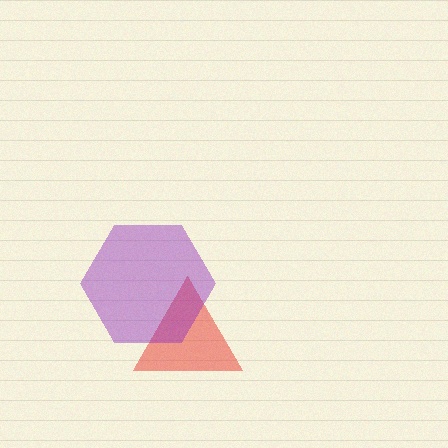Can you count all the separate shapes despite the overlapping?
Yes, there are 2 separate shapes.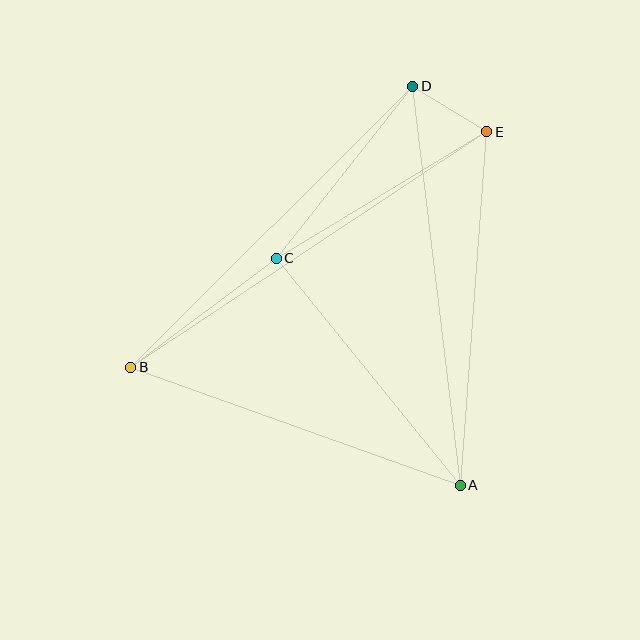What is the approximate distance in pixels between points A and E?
The distance between A and E is approximately 354 pixels.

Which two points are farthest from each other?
Points B and E are farthest from each other.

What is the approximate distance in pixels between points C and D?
The distance between C and D is approximately 219 pixels.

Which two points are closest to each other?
Points D and E are closest to each other.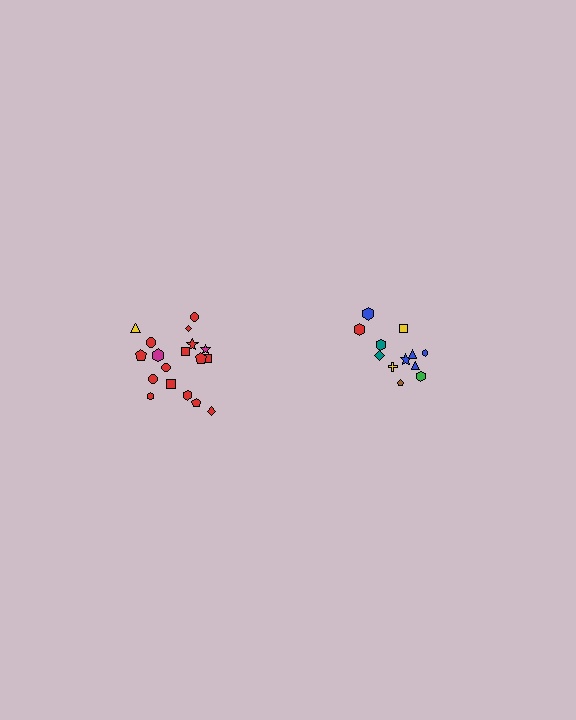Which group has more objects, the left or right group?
The left group.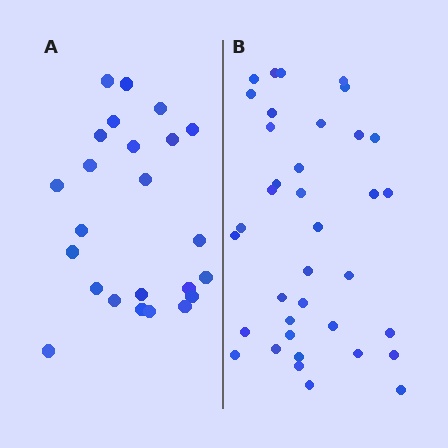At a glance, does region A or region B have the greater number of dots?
Region B (the right region) has more dots.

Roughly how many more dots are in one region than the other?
Region B has approximately 15 more dots than region A.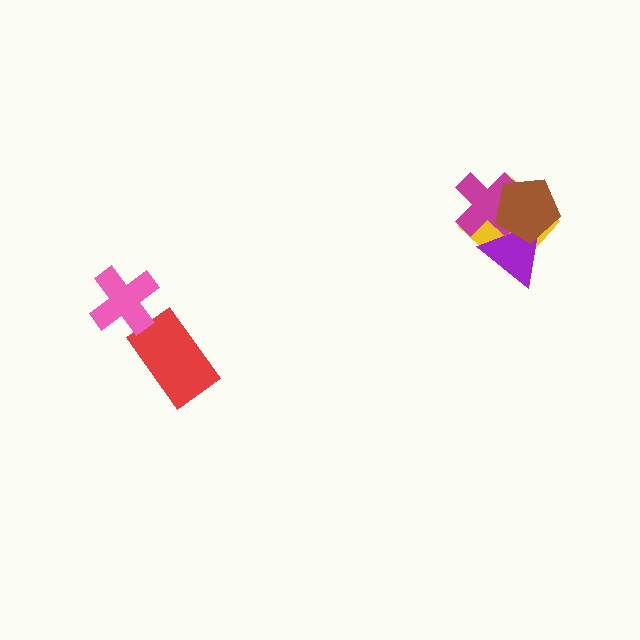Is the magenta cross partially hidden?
Yes, it is partially covered by another shape.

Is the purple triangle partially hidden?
Yes, it is partially covered by another shape.